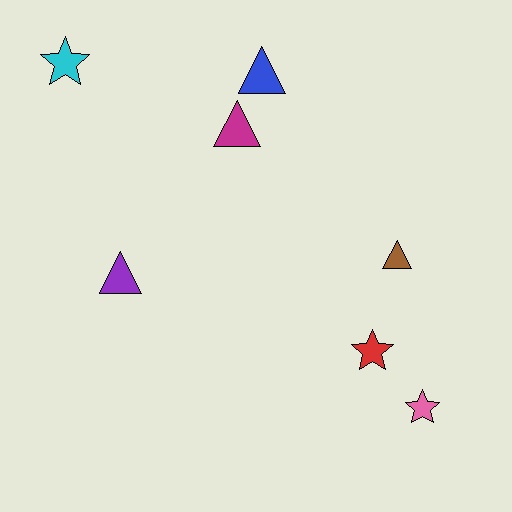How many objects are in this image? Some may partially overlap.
There are 7 objects.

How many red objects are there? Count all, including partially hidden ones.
There is 1 red object.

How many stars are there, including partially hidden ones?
There are 3 stars.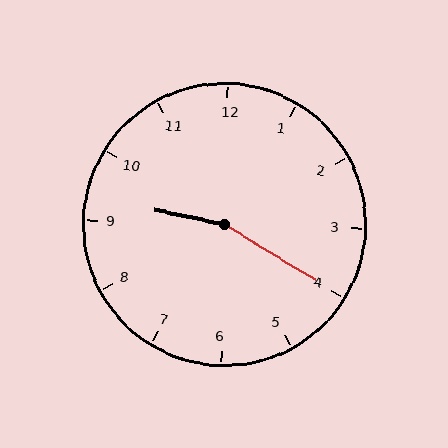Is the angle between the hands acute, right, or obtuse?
It is obtuse.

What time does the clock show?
9:20.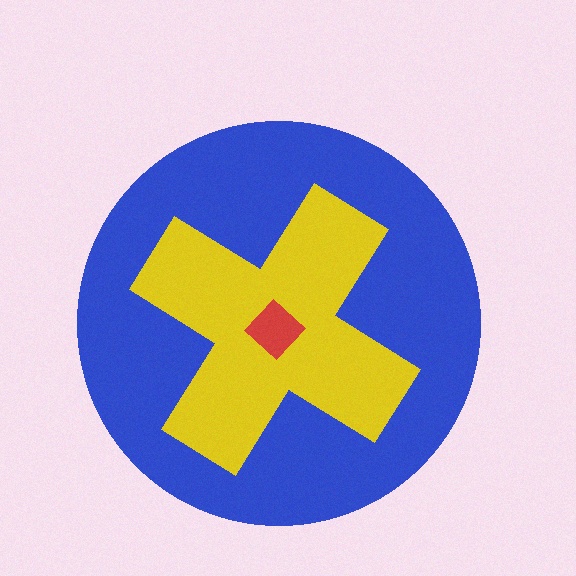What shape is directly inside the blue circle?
The yellow cross.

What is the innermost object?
The red diamond.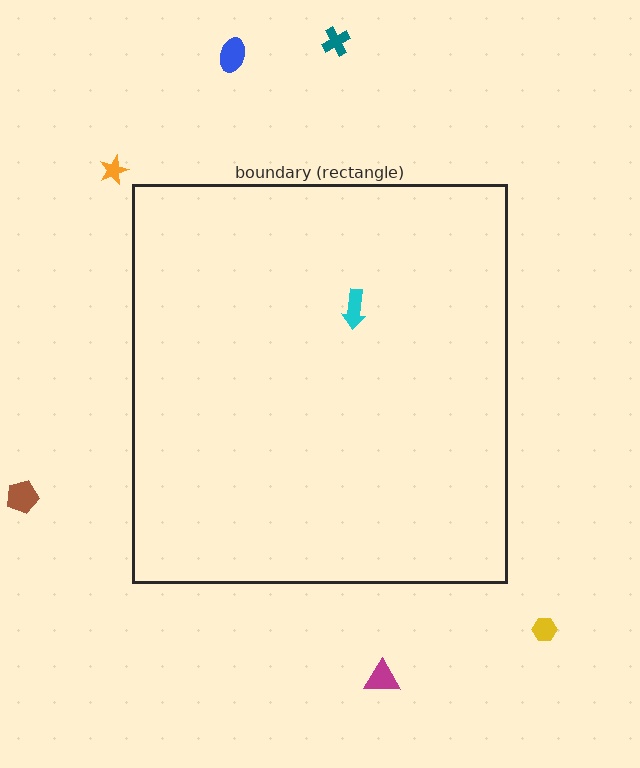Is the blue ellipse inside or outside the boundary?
Outside.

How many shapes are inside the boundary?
1 inside, 6 outside.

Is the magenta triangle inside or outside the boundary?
Outside.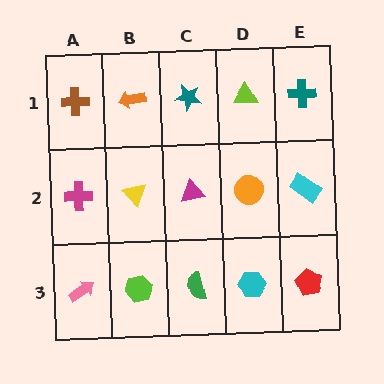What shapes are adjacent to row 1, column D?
An orange circle (row 2, column D), a teal star (row 1, column C), a teal cross (row 1, column E).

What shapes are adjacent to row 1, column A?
A magenta cross (row 2, column A), an orange arrow (row 1, column B).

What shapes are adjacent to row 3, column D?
An orange circle (row 2, column D), a green semicircle (row 3, column C), a red pentagon (row 3, column E).